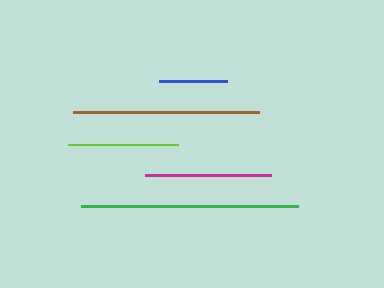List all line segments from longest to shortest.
From longest to shortest: green, brown, magenta, lime, blue.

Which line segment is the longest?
The green line is the longest at approximately 217 pixels.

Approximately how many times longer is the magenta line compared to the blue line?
The magenta line is approximately 1.9 times the length of the blue line.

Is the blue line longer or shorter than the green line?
The green line is longer than the blue line.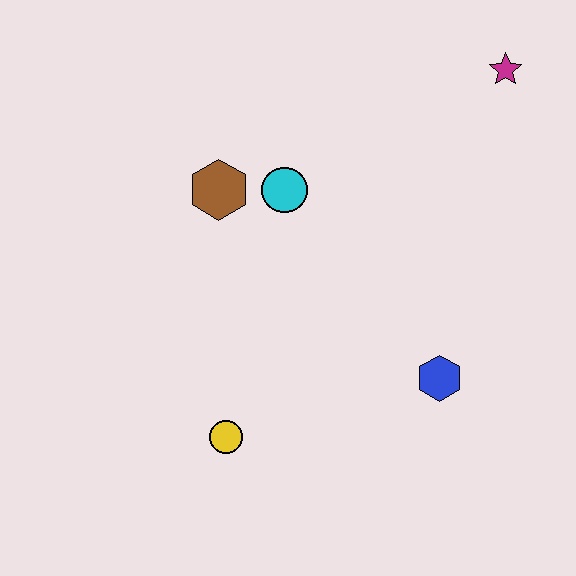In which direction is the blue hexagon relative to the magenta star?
The blue hexagon is below the magenta star.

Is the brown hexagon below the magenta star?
Yes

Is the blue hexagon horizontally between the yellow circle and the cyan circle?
No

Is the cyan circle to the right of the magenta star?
No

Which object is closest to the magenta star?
The cyan circle is closest to the magenta star.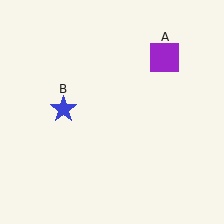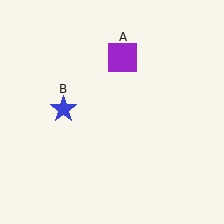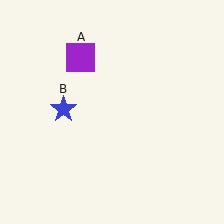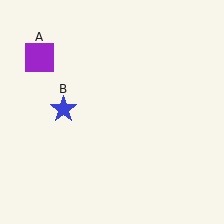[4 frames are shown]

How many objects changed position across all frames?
1 object changed position: purple square (object A).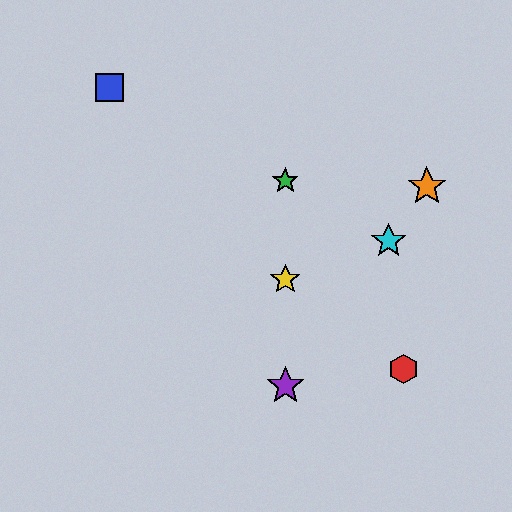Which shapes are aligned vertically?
The green star, the yellow star, the purple star are aligned vertically.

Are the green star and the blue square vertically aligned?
No, the green star is at x≈285 and the blue square is at x≈110.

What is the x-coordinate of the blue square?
The blue square is at x≈110.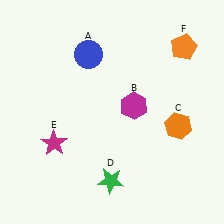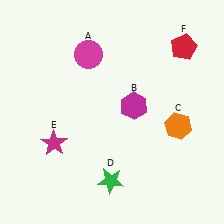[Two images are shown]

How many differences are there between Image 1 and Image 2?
There are 2 differences between the two images.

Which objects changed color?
A changed from blue to magenta. F changed from orange to red.